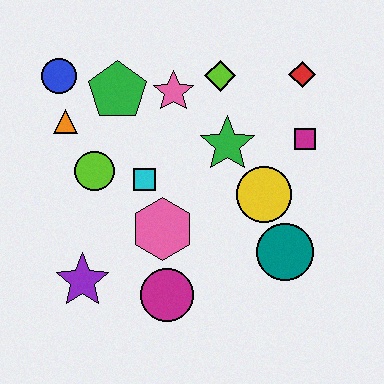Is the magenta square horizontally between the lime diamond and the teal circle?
No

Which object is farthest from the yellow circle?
The blue circle is farthest from the yellow circle.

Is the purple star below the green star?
Yes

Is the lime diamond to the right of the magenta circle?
Yes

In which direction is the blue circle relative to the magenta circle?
The blue circle is above the magenta circle.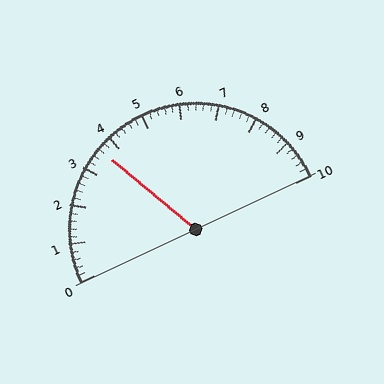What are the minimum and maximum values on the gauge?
The gauge ranges from 0 to 10.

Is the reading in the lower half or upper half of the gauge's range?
The reading is in the lower half of the range (0 to 10).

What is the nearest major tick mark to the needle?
The nearest major tick mark is 4.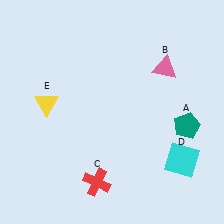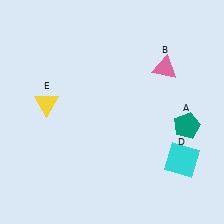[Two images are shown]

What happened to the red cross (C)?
The red cross (C) was removed in Image 2. It was in the bottom-left area of Image 1.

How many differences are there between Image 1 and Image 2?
There is 1 difference between the two images.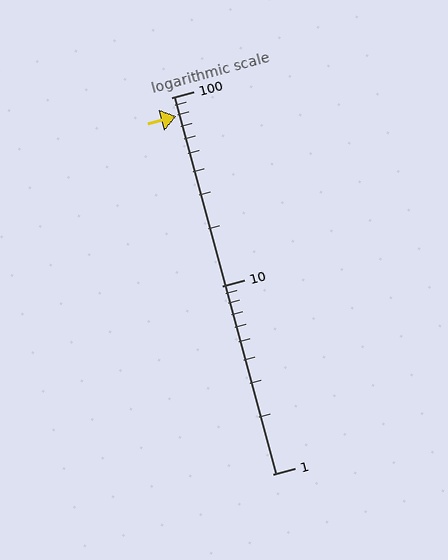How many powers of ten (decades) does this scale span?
The scale spans 2 decades, from 1 to 100.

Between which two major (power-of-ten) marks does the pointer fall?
The pointer is between 10 and 100.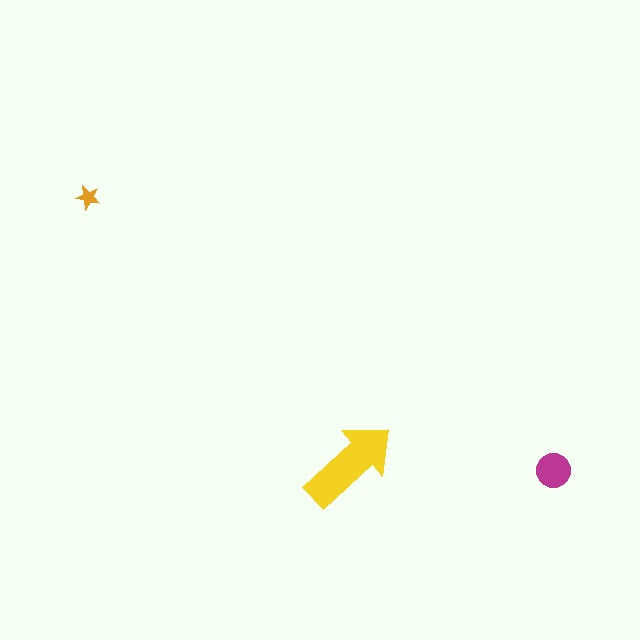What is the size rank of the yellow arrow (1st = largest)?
1st.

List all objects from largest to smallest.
The yellow arrow, the magenta circle, the orange star.